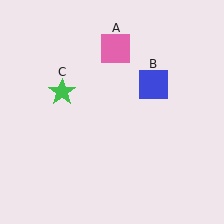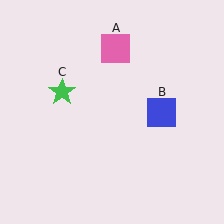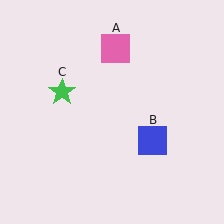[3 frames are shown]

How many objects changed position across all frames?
1 object changed position: blue square (object B).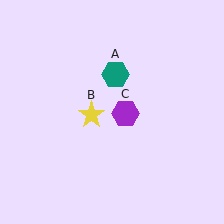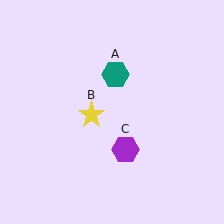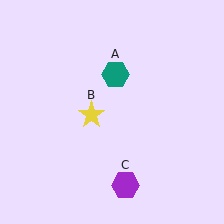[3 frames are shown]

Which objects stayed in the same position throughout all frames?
Teal hexagon (object A) and yellow star (object B) remained stationary.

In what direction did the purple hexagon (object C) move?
The purple hexagon (object C) moved down.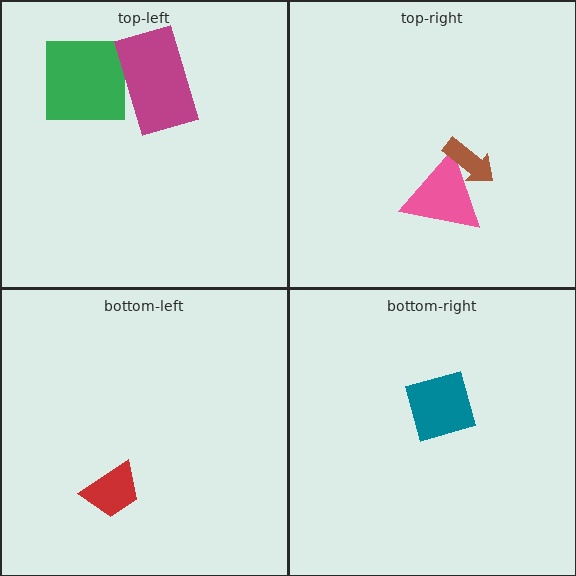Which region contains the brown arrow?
The top-right region.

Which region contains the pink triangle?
The top-right region.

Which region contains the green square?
The top-left region.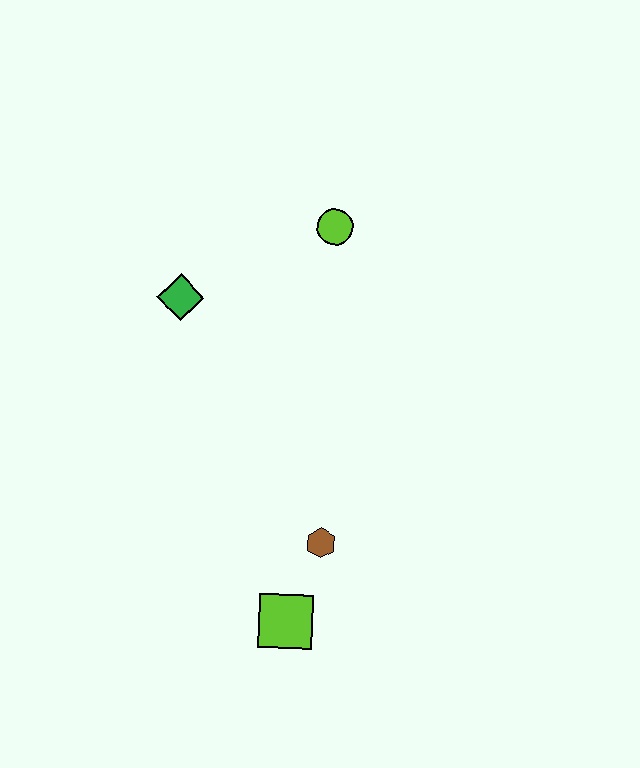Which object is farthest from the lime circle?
The lime square is farthest from the lime circle.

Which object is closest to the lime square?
The brown hexagon is closest to the lime square.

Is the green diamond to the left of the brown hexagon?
Yes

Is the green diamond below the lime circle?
Yes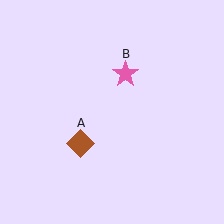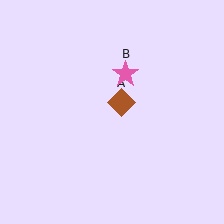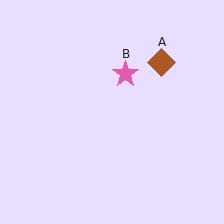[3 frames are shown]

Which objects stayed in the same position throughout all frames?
Pink star (object B) remained stationary.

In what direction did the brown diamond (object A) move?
The brown diamond (object A) moved up and to the right.